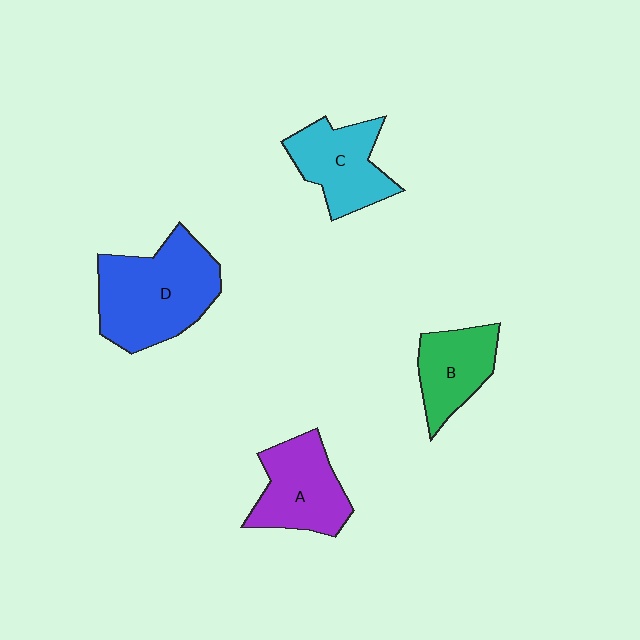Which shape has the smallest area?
Shape B (green).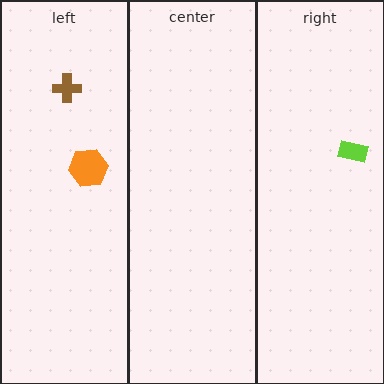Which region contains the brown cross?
The left region.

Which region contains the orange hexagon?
The left region.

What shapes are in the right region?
The lime rectangle.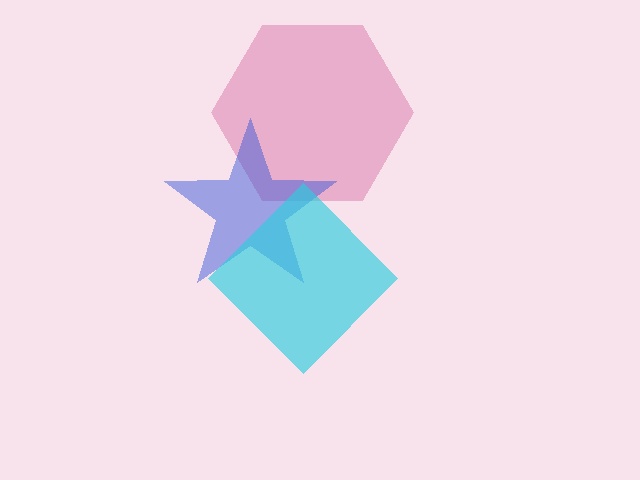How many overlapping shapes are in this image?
There are 3 overlapping shapes in the image.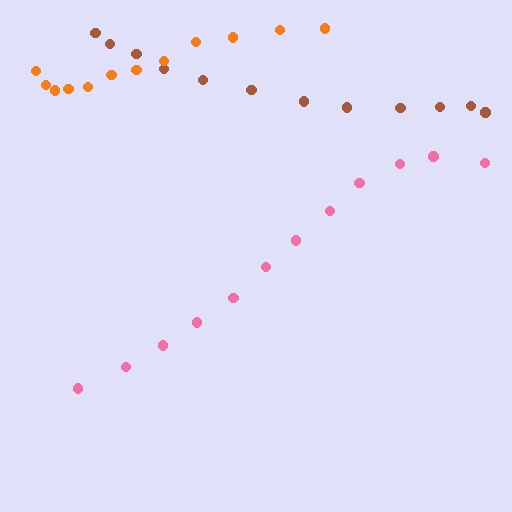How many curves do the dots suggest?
There are 3 distinct paths.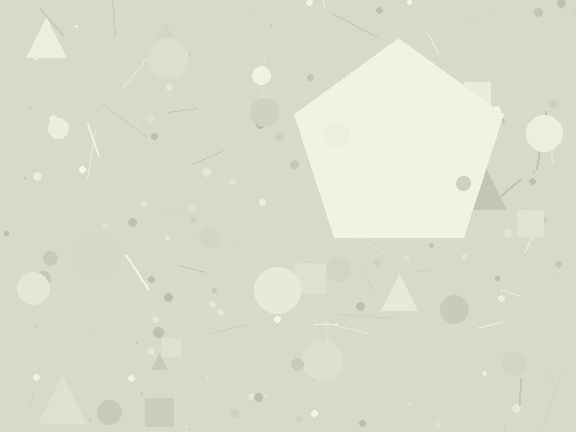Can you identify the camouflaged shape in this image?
The camouflaged shape is a pentagon.